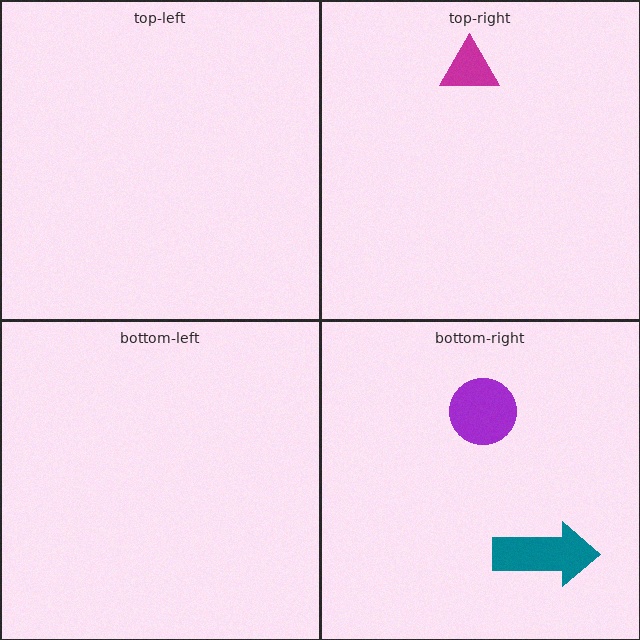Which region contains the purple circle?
The bottom-right region.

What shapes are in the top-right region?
The magenta triangle.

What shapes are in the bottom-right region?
The teal arrow, the purple circle.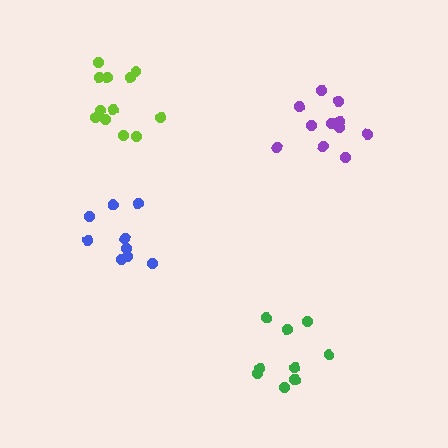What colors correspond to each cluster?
The clusters are colored: green, lime, purple, blue.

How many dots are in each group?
Group 1: 10 dots, Group 2: 12 dots, Group 3: 11 dots, Group 4: 9 dots (42 total).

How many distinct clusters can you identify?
There are 4 distinct clusters.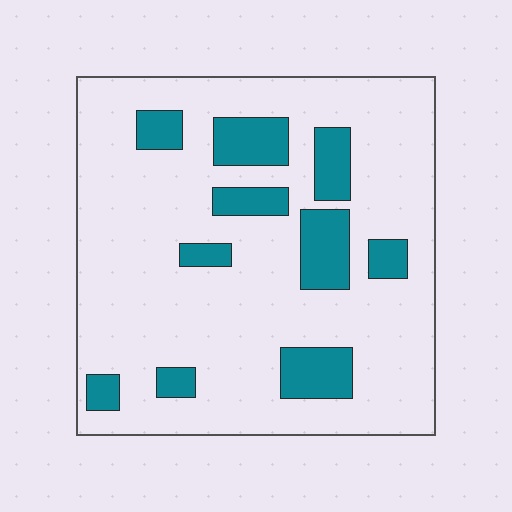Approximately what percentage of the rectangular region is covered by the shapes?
Approximately 20%.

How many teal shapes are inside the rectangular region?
10.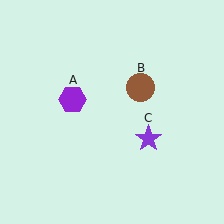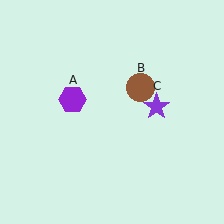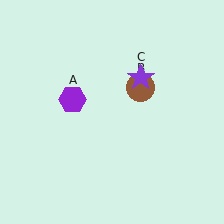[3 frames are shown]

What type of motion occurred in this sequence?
The purple star (object C) rotated counterclockwise around the center of the scene.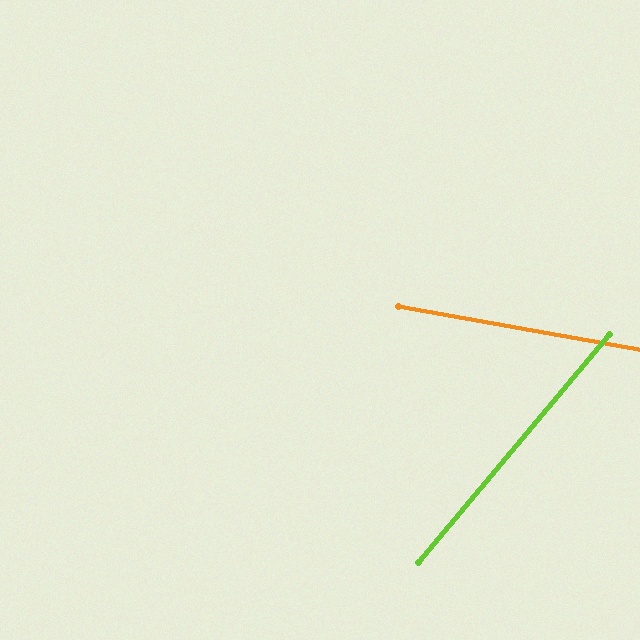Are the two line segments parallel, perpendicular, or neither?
Neither parallel nor perpendicular — they differ by about 60°.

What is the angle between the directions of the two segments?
Approximately 60 degrees.